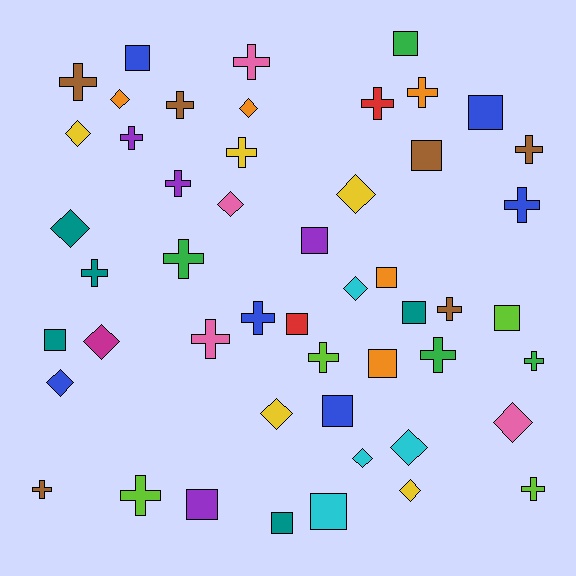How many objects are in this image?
There are 50 objects.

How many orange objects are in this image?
There are 5 orange objects.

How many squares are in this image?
There are 15 squares.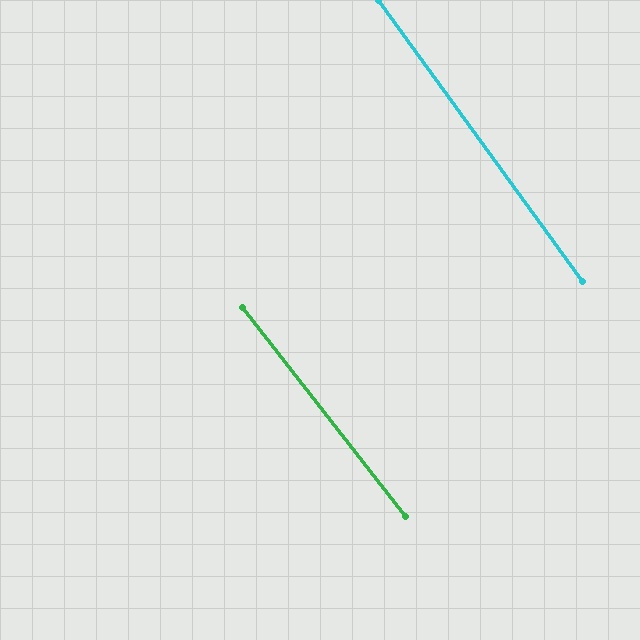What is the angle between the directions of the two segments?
Approximately 2 degrees.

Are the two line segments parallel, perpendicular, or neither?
Parallel — their directions differ by only 1.9°.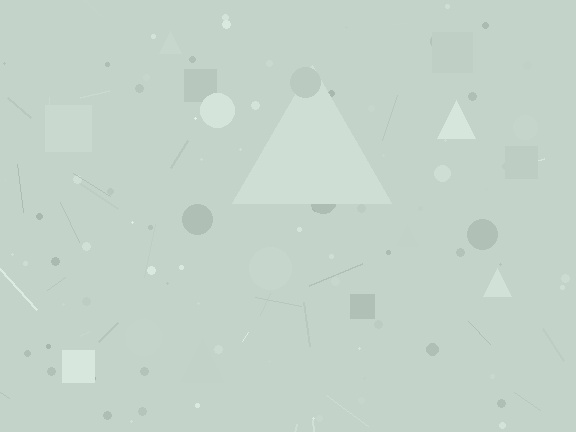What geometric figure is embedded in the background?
A triangle is embedded in the background.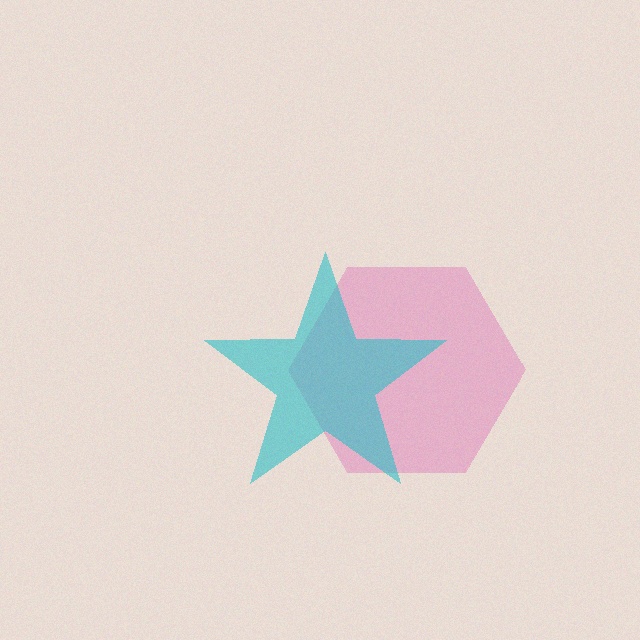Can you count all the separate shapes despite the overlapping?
Yes, there are 2 separate shapes.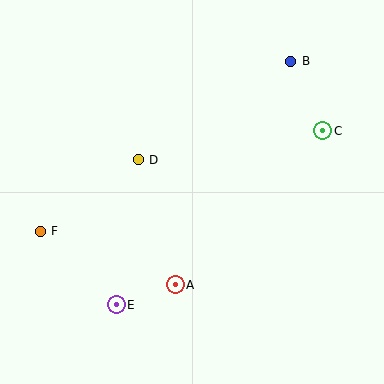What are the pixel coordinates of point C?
Point C is at (323, 131).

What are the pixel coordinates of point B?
Point B is at (291, 61).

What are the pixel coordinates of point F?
Point F is at (40, 231).